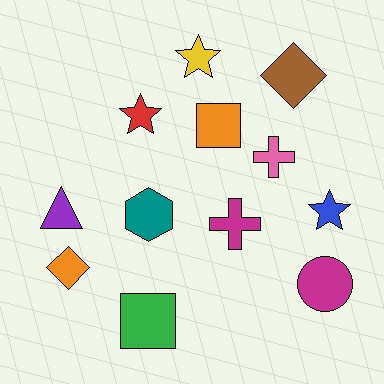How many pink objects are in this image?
There is 1 pink object.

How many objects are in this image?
There are 12 objects.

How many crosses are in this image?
There are 2 crosses.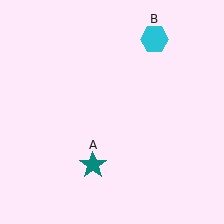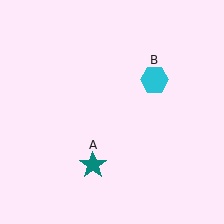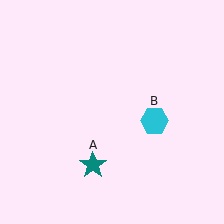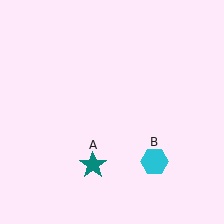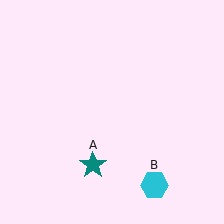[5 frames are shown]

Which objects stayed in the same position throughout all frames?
Teal star (object A) remained stationary.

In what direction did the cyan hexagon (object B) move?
The cyan hexagon (object B) moved down.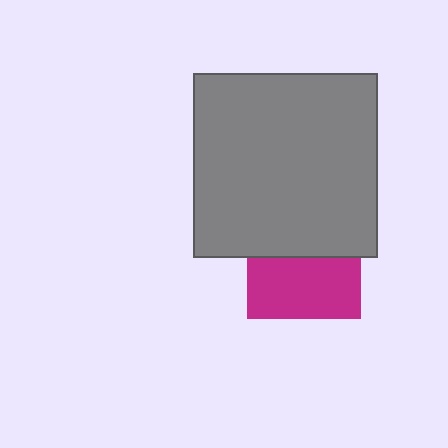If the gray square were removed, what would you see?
You would see the complete magenta square.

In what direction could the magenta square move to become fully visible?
The magenta square could move down. That would shift it out from behind the gray square entirely.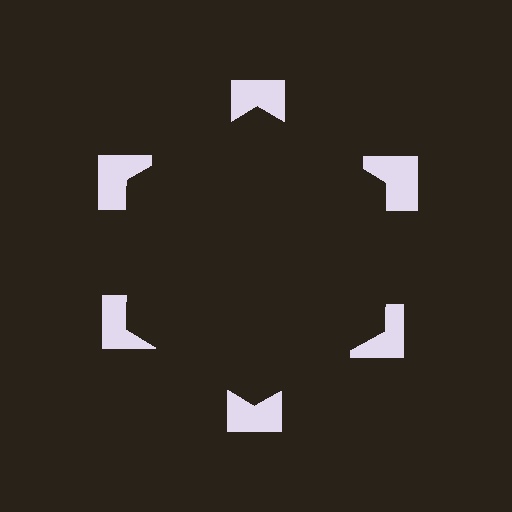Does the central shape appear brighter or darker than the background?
It typically appears slightly darker than the background, even though no actual brightness change is drawn.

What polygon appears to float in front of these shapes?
An illusory hexagon — its edges are inferred from the aligned wedge cuts in the notched squares, not physically drawn.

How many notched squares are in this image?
There are 6 — one at each vertex of the illusory hexagon.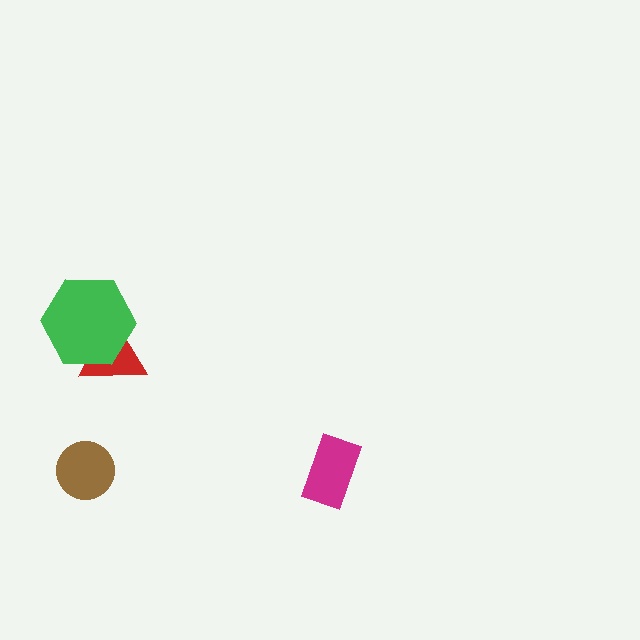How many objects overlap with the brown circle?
0 objects overlap with the brown circle.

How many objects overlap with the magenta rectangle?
0 objects overlap with the magenta rectangle.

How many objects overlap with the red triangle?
1 object overlaps with the red triangle.